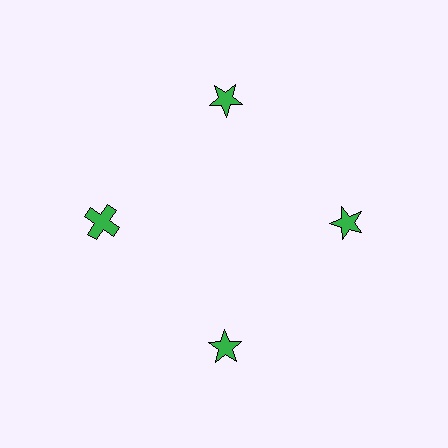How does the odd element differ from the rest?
It has a different shape: cross instead of star.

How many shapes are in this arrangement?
There are 4 shapes arranged in a ring pattern.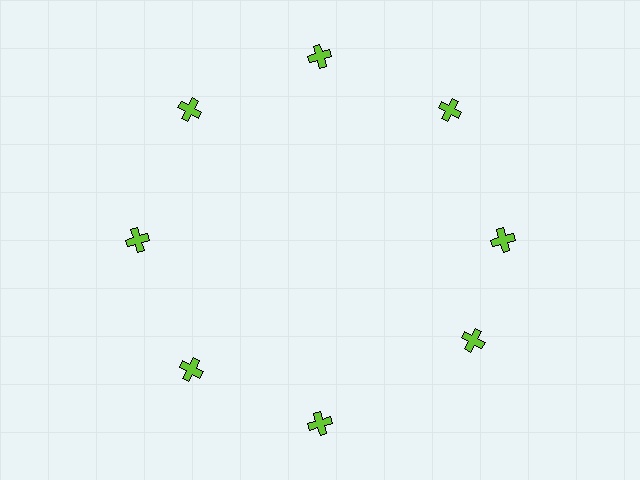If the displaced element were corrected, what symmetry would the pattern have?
It would have 8-fold rotational symmetry — the pattern would map onto itself every 45 degrees.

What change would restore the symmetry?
The symmetry would be restored by rotating it back into even spacing with its neighbors so that all 8 crosses sit at equal angles and equal distance from the center.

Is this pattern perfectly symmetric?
No. The 8 lime crosses are arranged in a ring, but one element near the 4 o'clock position is rotated out of alignment along the ring, breaking the 8-fold rotational symmetry.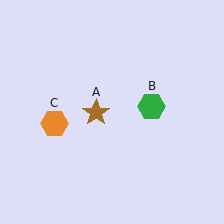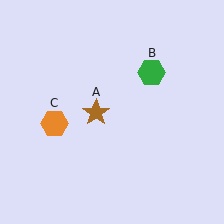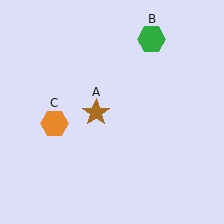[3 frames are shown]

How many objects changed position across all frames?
1 object changed position: green hexagon (object B).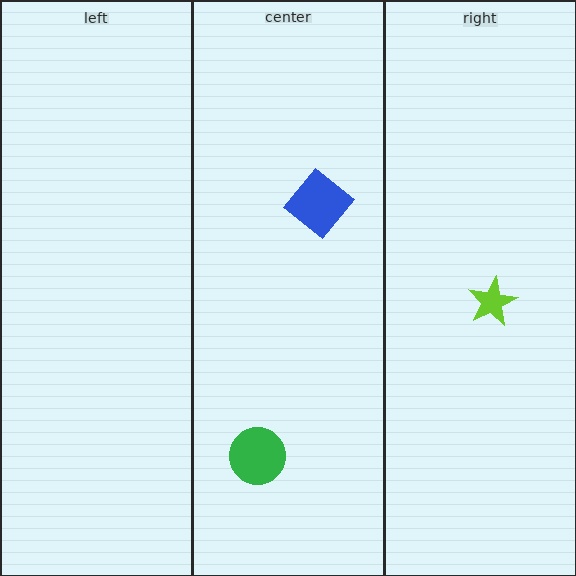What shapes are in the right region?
The lime star.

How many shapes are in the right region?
1.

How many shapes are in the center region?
2.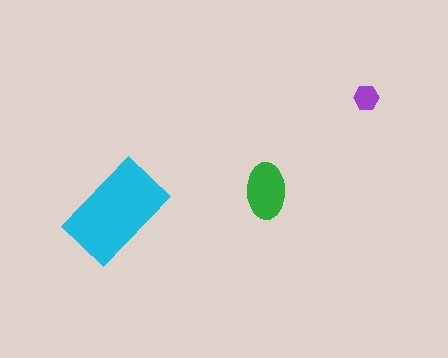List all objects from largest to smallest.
The cyan rectangle, the green ellipse, the purple hexagon.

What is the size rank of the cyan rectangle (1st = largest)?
1st.